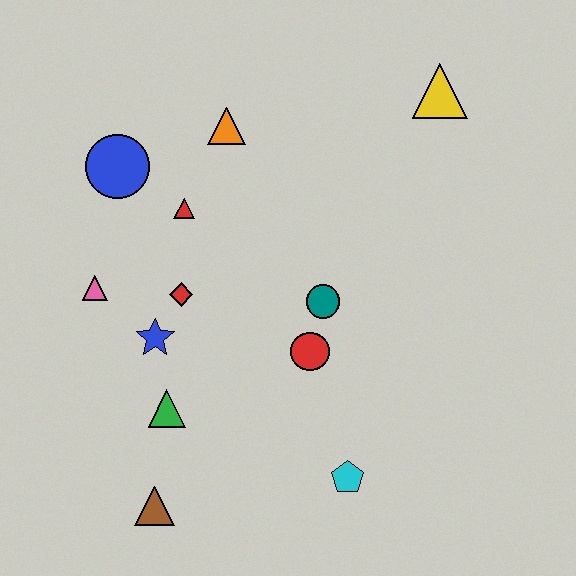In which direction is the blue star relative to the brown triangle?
The blue star is above the brown triangle.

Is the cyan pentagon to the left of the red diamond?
No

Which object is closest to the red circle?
The teal circle is closest to the red circle.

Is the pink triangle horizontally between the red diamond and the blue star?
No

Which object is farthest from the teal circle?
The brown triangle is farthest from the teal circle.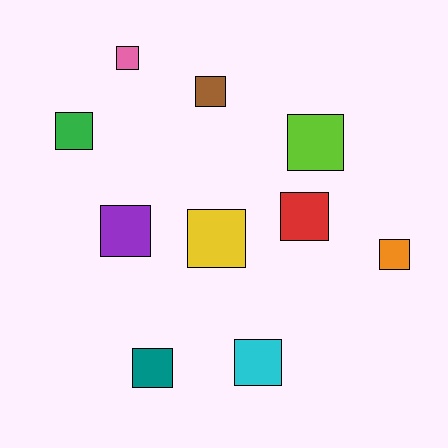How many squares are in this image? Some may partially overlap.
There are 10 squares.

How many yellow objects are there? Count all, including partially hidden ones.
There is 1 yellow object.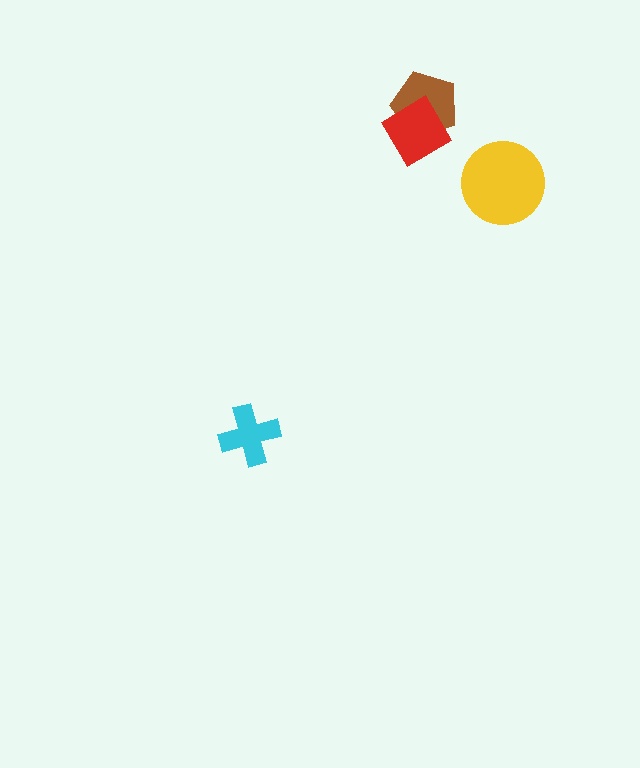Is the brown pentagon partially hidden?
Yes, it is partially covered by another shape.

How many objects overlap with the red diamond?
1 object overlaps with the red diamond.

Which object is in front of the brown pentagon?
The red diamond is in front of the brown pentagon.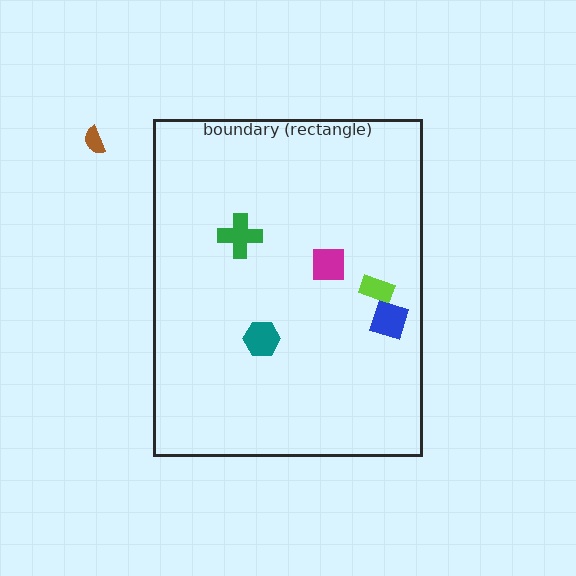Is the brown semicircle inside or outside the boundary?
Outside.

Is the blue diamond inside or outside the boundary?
Inside.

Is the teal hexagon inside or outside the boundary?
Inside.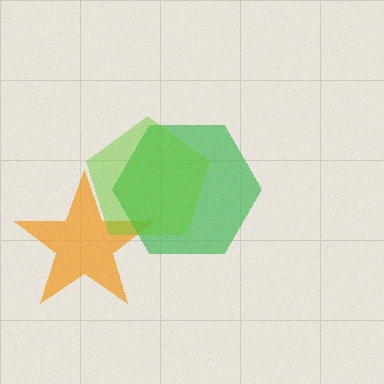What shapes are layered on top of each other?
The layered shapes are: an orange star, a green hexagon, a lime pentagon.